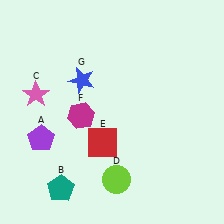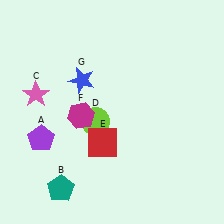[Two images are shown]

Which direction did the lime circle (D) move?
The lime circle (D) moved up.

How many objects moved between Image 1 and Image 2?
1 object moved between the two images.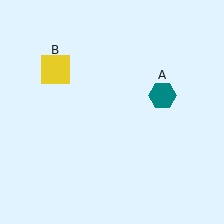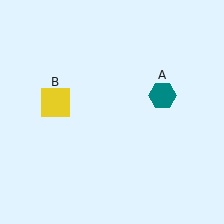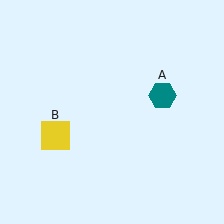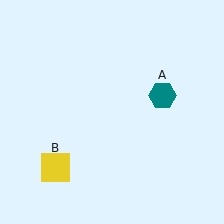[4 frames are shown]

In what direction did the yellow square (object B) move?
The yellow square (object B) moved down.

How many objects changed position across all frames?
1 object changed position: yellow square (object B).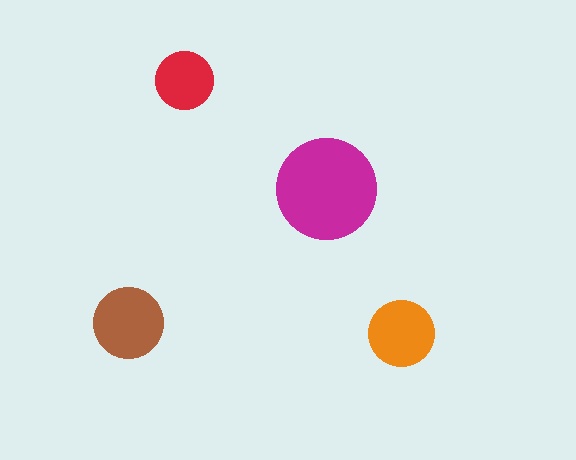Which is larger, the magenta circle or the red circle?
The magenta one.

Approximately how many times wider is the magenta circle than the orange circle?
About 1.5 times wider.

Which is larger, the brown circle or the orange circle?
The brown one.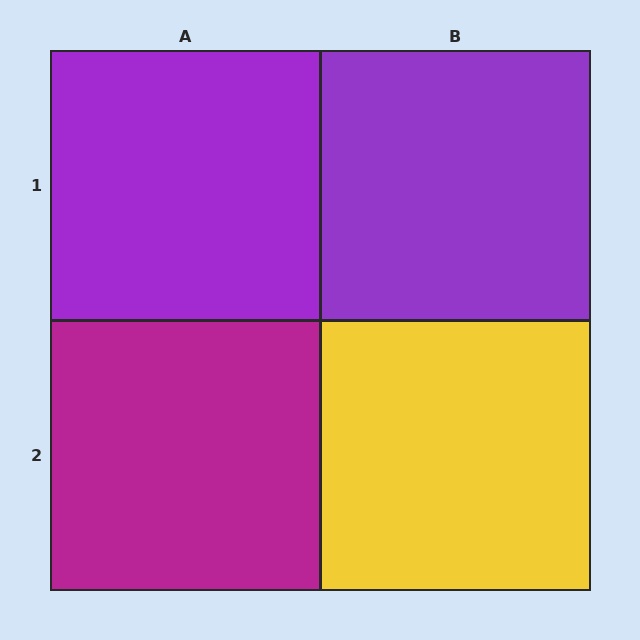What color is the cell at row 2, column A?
Magenta.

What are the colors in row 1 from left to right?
Purple, purple.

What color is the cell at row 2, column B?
Yellow.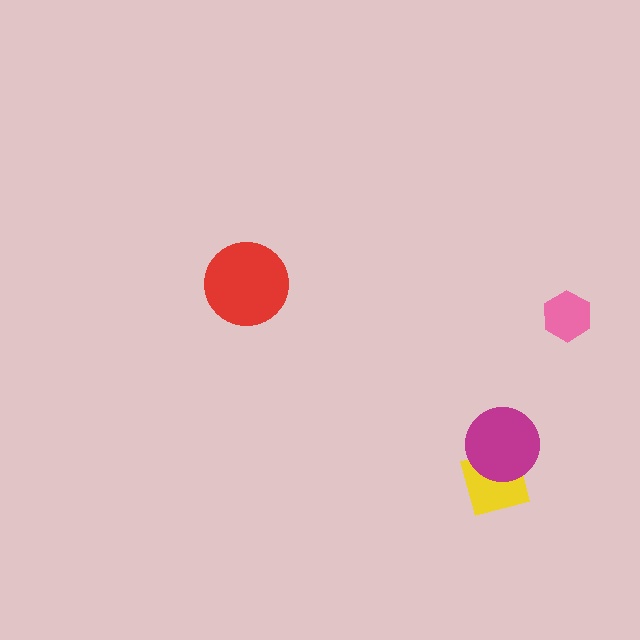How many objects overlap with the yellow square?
1 object overlaps with the yellow square.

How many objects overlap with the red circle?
0 objects overlap with the red circle.